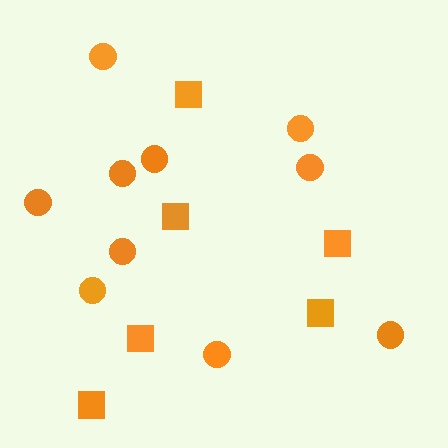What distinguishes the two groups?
There are 2 groups: one group of squares (6) and one group of circles (10).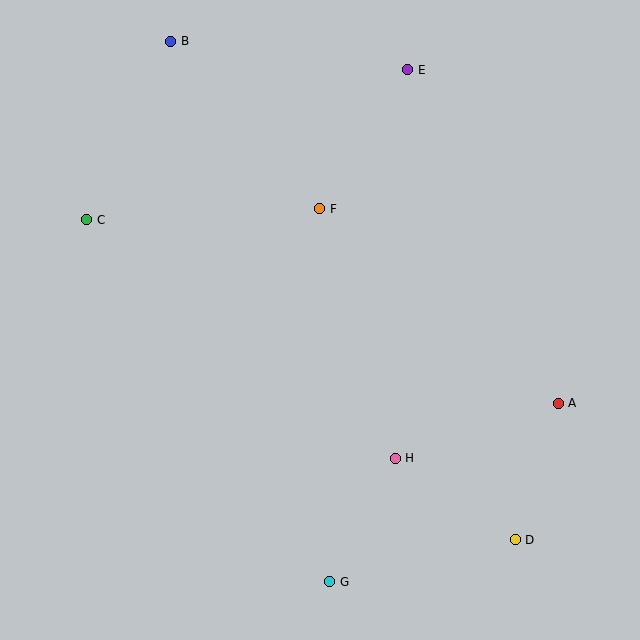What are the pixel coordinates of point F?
Point F is at (320, 209).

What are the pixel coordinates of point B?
Point B is at (171, 41).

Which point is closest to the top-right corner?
Point E is closest to the top-right corner.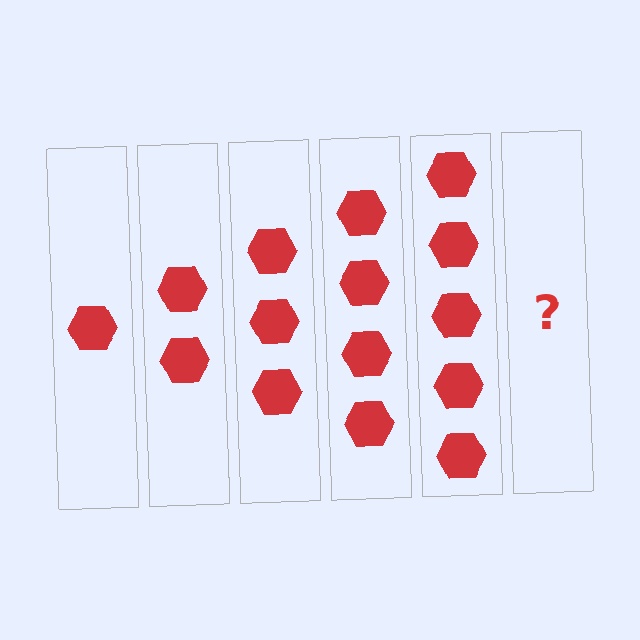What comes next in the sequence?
The next element should be 6 hexagons.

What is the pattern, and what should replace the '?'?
The pattern is that each step adds one more hexagon. The '?' should be 6 hexagons.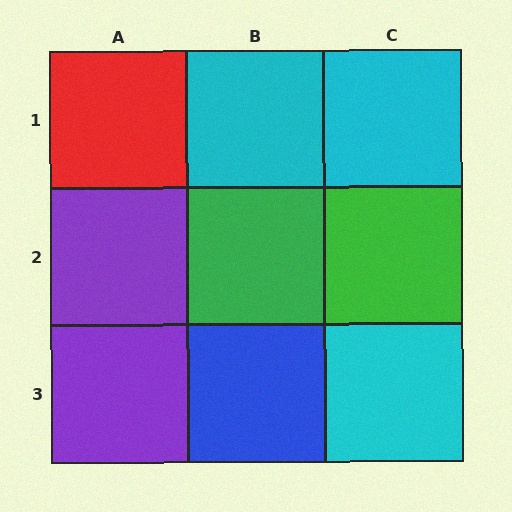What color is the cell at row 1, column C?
Cyan.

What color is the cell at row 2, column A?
Purple.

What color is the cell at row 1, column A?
Red.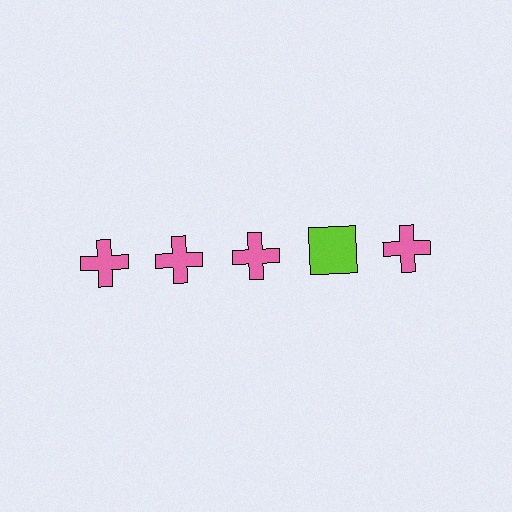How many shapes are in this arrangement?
There are 5 shapes arranged in a grid pattern.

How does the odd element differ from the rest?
It differs in both color (lime instead of pink) and shape (square instead of cross).